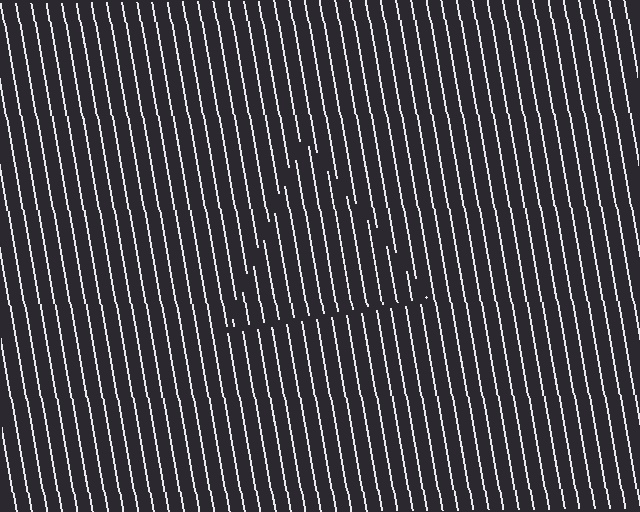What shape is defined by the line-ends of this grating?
An illusory triangle. The interior of the shape contains the same grating, shifted by half a period — the contour is defined by the phase discontinuity where line-ends from the inner and outer gratings abut.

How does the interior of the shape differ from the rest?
The interior of the shape contains the same grating, shifted by half a period — the contour is defined by the phase discontinuity where line-ends from the inner and outer gratings abut.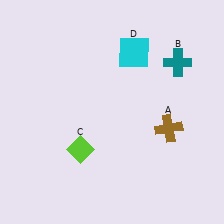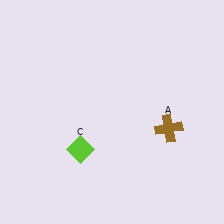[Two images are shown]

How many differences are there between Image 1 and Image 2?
There are 2 differences between the two images.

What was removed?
The teal cross (B), the cyan square (D) were removed in Image 2.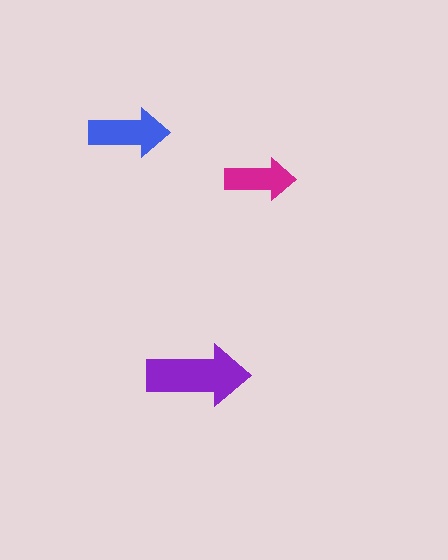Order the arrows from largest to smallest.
the purple one, the blue one, the magenta one.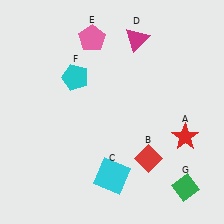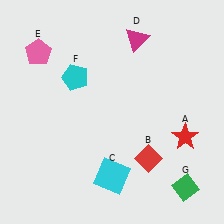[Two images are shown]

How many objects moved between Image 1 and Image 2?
1 object moved between the two images.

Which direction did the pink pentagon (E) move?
The pink pentagon (E) moved left.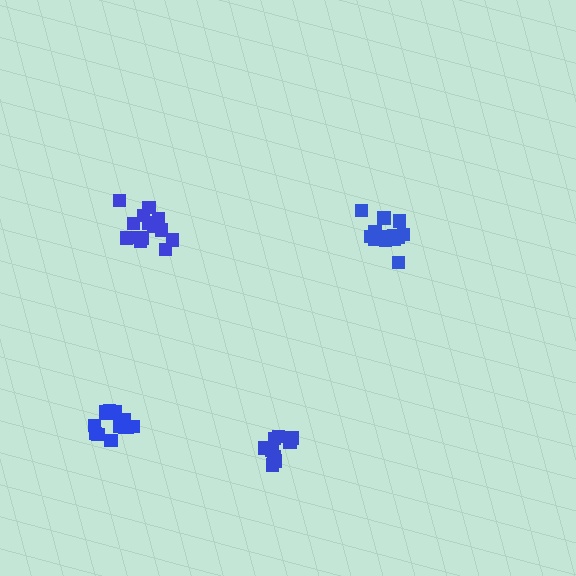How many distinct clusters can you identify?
There are 4 distinct clusters.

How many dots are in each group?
Group 1: 15 dots, Group 2: 9 dots, Group 3: 14 dots, Group 4: 15 dots (53 total).